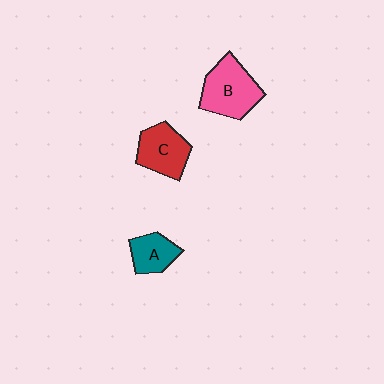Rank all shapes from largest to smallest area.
From largest to smallest: B (pink), C (red), A (teal).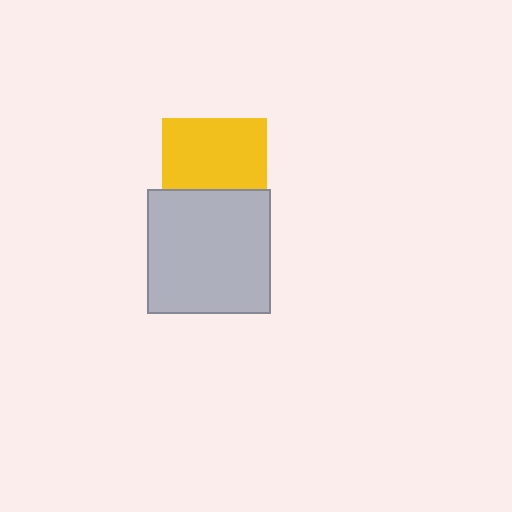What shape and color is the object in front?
The object in front is a light gray rectangle.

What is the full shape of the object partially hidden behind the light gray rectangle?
The partially hidden object is a yellow square.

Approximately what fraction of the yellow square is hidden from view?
Roughly 32% of the yellow square is hidden behind the light gray rectangle.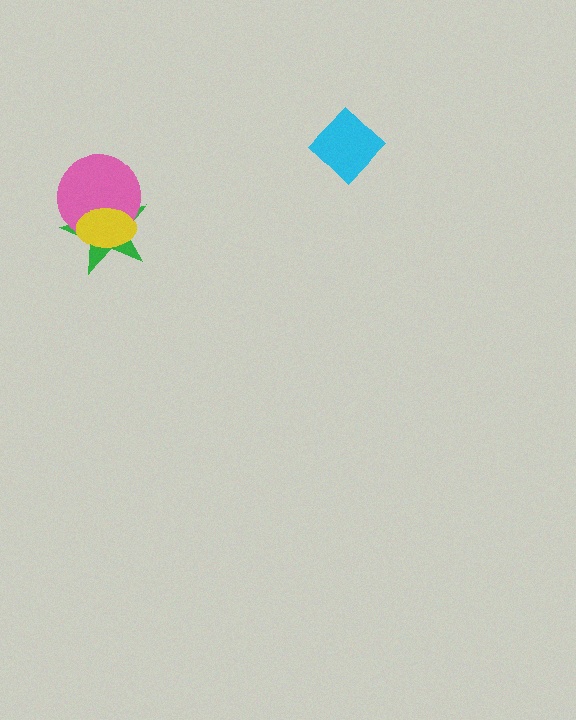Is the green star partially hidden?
Yes, it is partially covered by another shape.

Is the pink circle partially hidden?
Yes, it is partially covered by another shape.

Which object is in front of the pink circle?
The yellow ellipse is in front of the pink circle.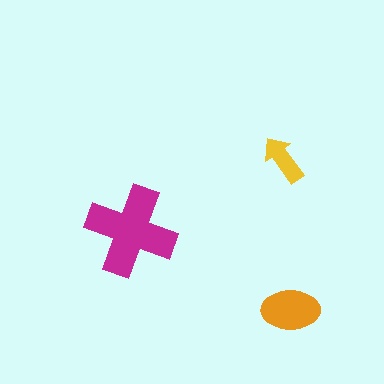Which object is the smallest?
The yellow arrow.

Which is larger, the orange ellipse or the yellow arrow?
The orange ellipse.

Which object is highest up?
The yellow arrow is topmost.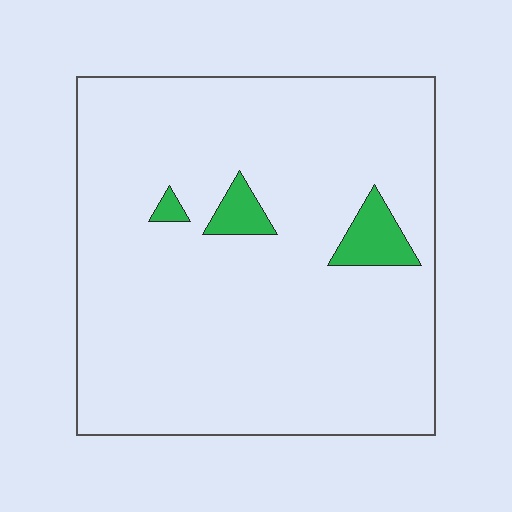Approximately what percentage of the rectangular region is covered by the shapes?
Approximately 5%.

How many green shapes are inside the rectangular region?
3.